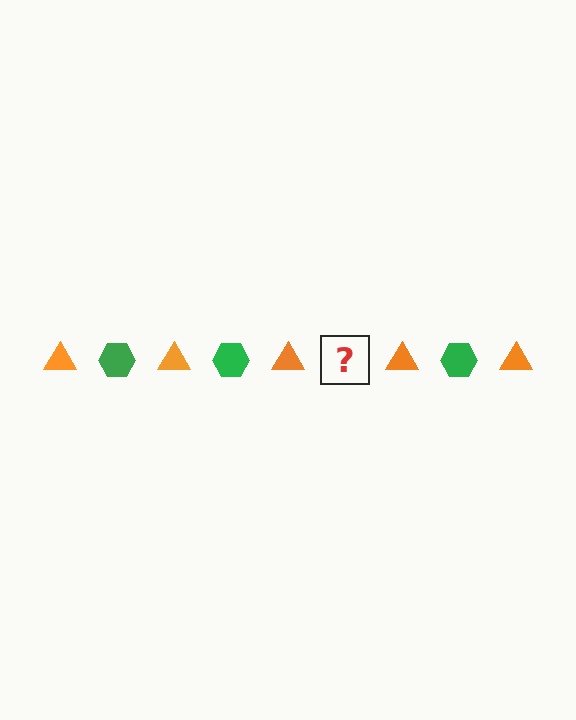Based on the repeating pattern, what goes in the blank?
The blank should be a green hexagon.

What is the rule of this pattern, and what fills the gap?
The rule is that the pattern alternates between orange triangle and green hexagon. The gap should be filled with a green hexagon.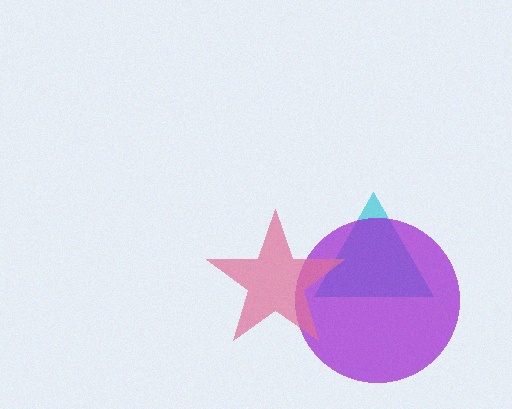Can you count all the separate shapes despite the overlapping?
Yes, there are 3 separate shapes.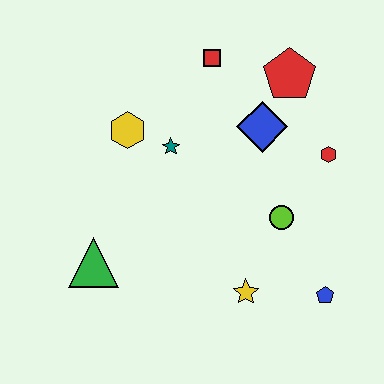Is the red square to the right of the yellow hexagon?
Yes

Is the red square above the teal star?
Yes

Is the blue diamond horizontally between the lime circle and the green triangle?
Yes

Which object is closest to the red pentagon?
The blue diamond is closest to the red pentagon.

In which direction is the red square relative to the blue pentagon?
The red square is above the blue pentagon.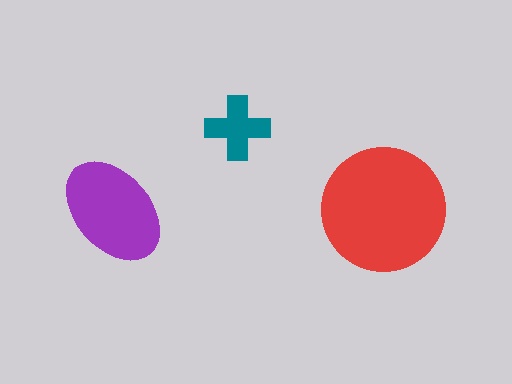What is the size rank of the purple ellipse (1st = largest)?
2nd.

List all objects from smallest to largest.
The teal cross, the purple ellipse, the red circle.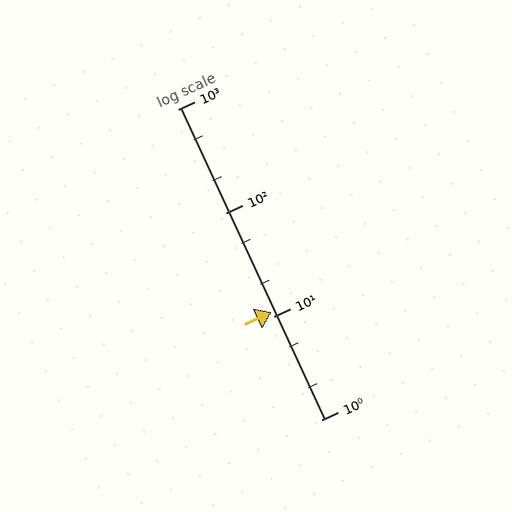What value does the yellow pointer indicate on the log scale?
The pointer indicates approximately 11.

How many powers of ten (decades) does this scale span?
The scale spans 3 decades, from 1 to 1000.